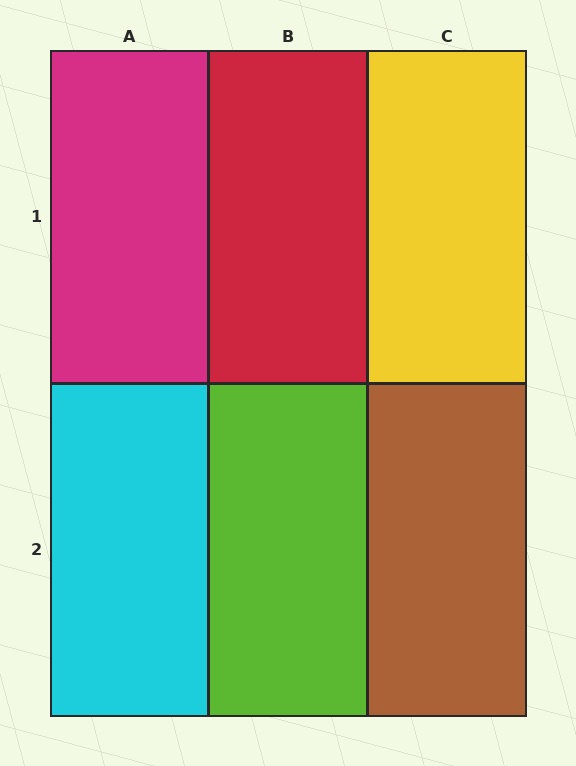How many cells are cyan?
1 cell is cyan.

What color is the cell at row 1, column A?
Magenta.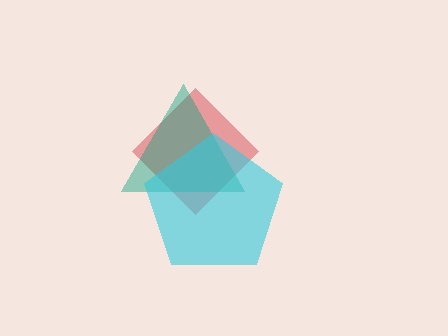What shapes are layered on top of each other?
The layered shapes are: a red diamond, a teal triangle, a cyan pentagon.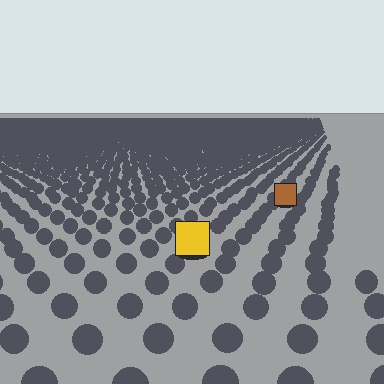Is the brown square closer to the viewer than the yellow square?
No. The yellow square is closer — you can tell from the texture gradient: the ground texture is coarser near it.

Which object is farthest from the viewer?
The brown square is farthest from the viewer. It appears smaller and the ground texture around it is denser.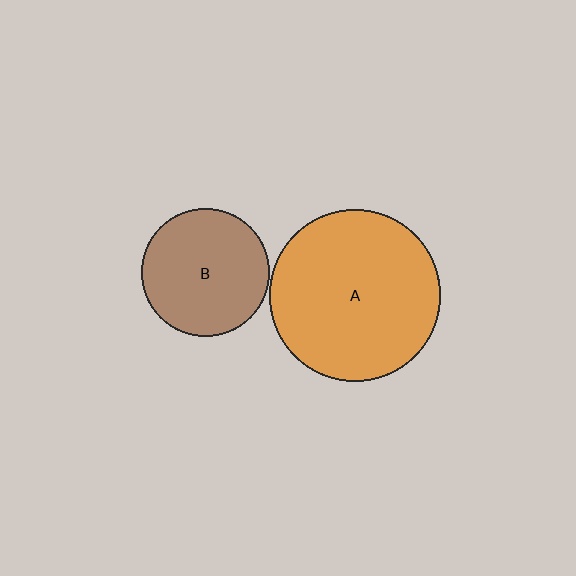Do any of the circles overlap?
No, none of the circles overlap.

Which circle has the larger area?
Circle A (orange).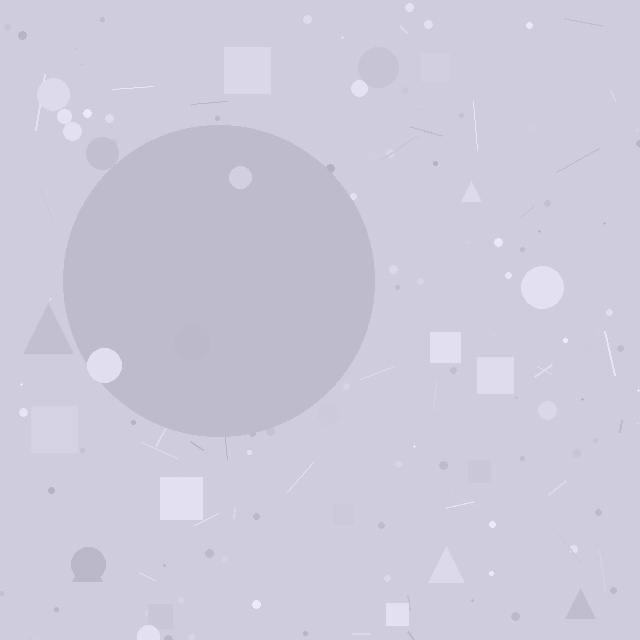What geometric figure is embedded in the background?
A circle is embedded in the background.